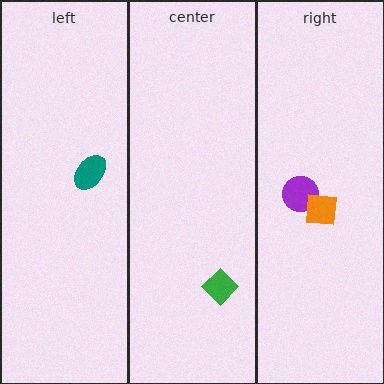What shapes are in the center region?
The green diamond.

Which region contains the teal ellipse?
The left region.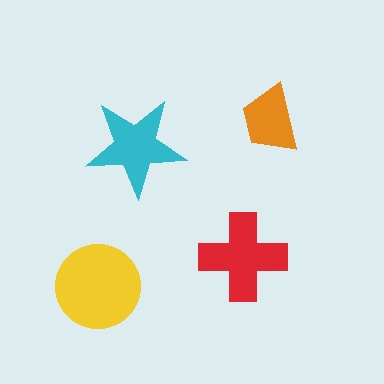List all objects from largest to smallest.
The yellow circle, the red cross, the cyan star, the orange trapezoid.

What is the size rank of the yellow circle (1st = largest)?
1st.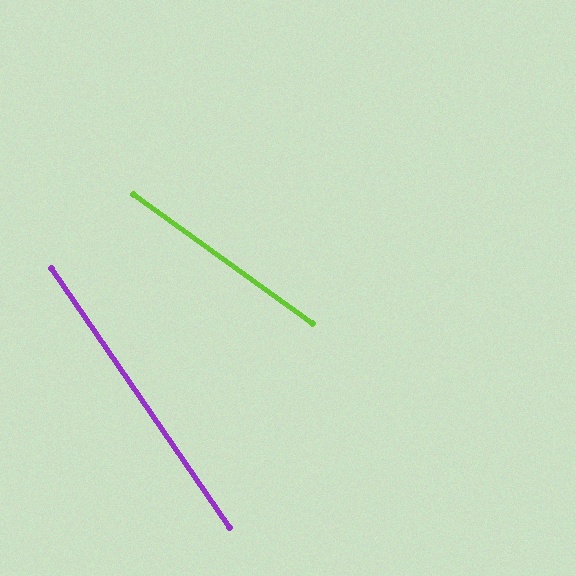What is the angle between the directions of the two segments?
Approximately 19 degrees.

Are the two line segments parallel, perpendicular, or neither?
Neither parallel nor perpendicular — they differ by about 19°.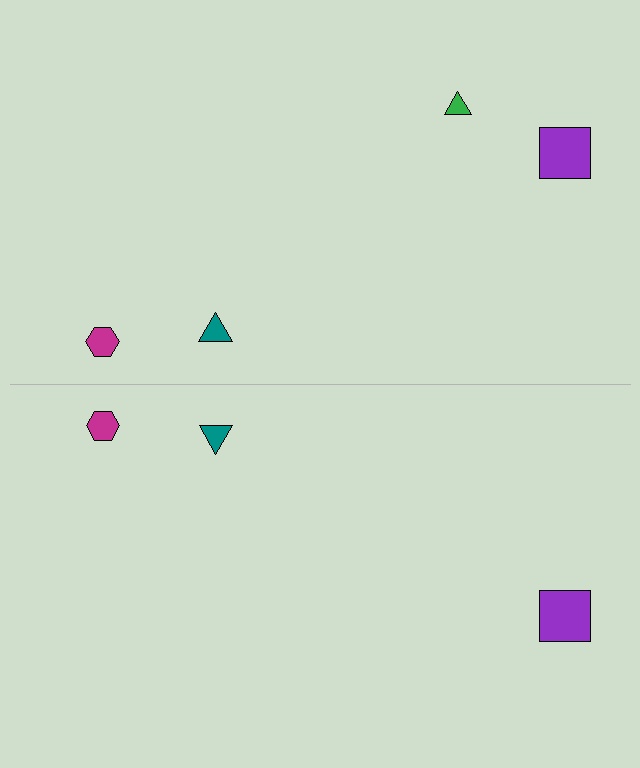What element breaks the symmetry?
A green triangle is missing from the bottom side.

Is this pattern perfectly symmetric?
No, the pattern is not perfectly symmetric. A green triangle is missing from the bottom side.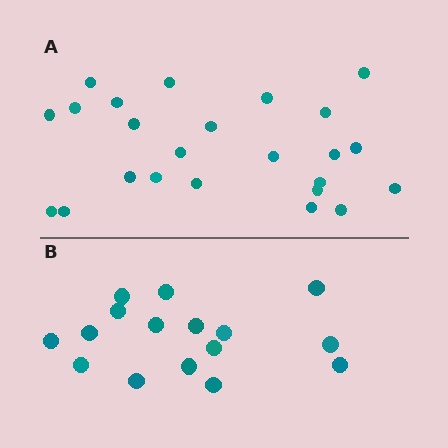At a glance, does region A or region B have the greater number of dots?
Region A (the top region) has more dots.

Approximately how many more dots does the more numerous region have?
Region A has roughly 8 or so more dots than region B.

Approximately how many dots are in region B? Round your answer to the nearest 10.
About 20 dots. (The exact count is 16, which rounds to 20.)